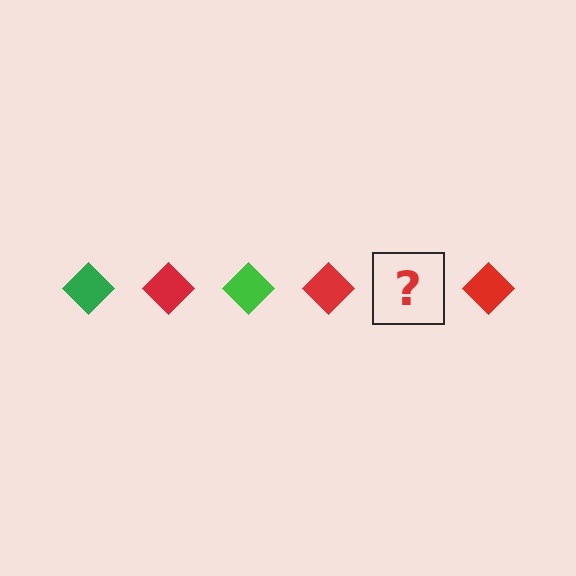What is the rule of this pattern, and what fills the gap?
The rule is that the pattern cycles through green, red diamonds. The gap should be filled with a green diamond.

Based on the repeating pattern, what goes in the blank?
The blank should be a green diamond.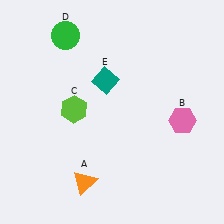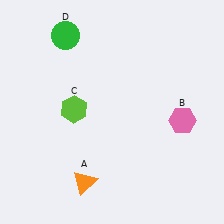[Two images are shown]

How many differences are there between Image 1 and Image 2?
There is 1 difference between the two images.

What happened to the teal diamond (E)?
The teal diamond (E) was removed in Image 2. It was in the top-left area of Image 1.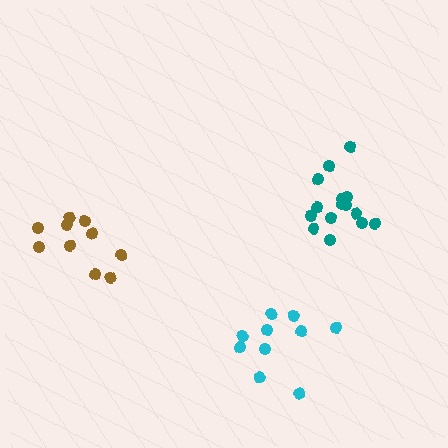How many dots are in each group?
Group 1: 10 dots, Group 2: 15 dots, Group 3: 10 dots (35 total).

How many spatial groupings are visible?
There are 3 spatial groupings.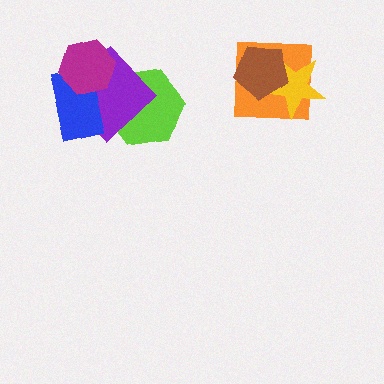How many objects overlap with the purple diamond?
3 objects overlap with the purple diamond.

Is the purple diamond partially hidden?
Yes, it is partially covered by another shape.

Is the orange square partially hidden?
Yes, it is partially covered by another shape.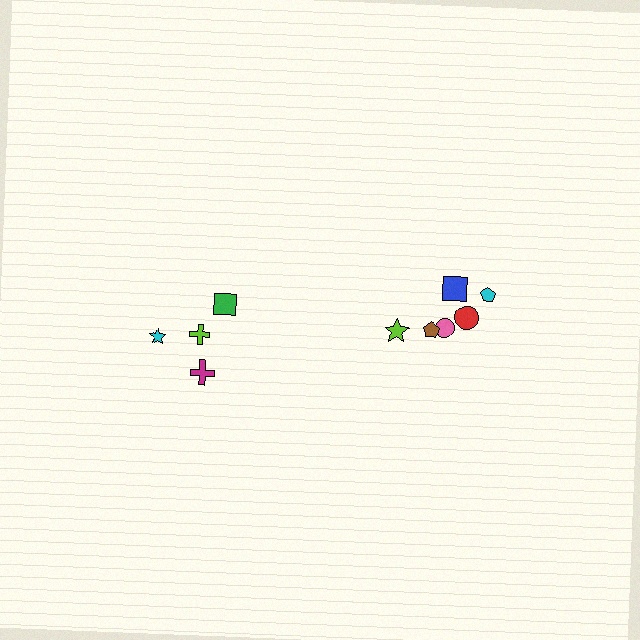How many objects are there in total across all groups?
There are 10 objects.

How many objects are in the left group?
There are 4 objects.